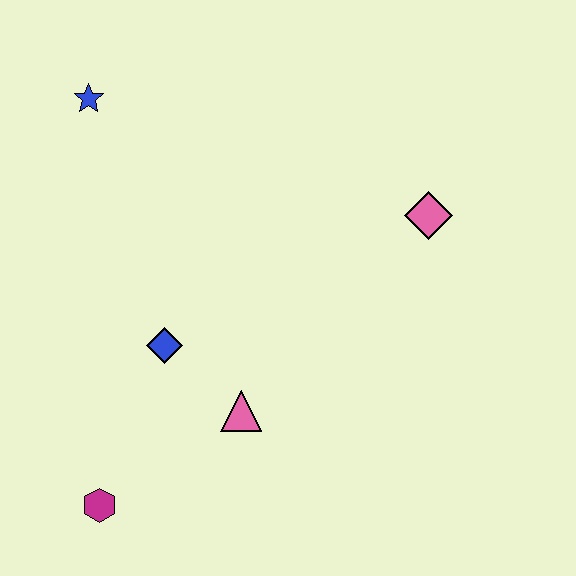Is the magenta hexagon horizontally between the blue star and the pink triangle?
Yes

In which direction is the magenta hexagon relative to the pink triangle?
The magenta hexagon is to the left of the pink triangle.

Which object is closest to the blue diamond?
The pink triangle is closest to the blue diamond.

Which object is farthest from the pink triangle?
The blue star is farthest from the pink triangle.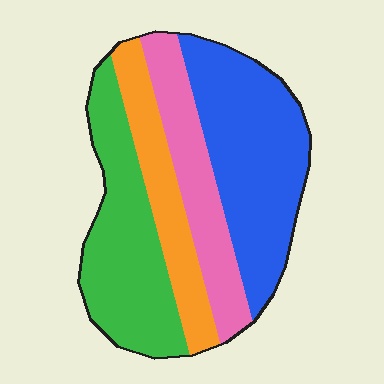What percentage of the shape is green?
Green takes up between a quarter and a half of the shape.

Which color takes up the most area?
Blue, at roughly 35%.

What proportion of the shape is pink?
Pink covers 19% of the shape.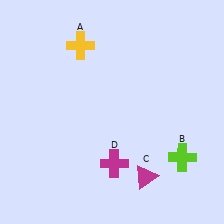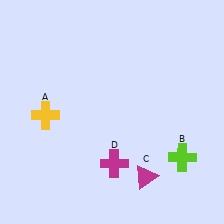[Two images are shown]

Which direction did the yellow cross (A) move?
The yellow cross (A) moved down.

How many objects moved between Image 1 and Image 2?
1 object moved between the two images.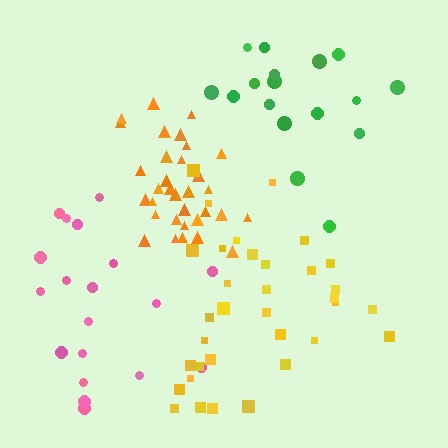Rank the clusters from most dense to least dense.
orange, yellow, pink, green.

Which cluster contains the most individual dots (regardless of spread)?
Yellow (34).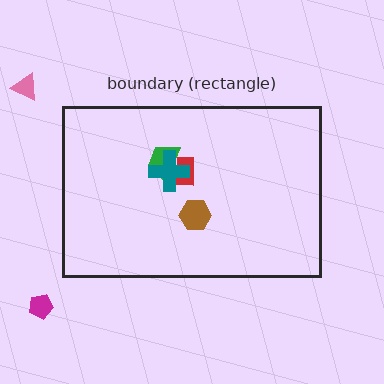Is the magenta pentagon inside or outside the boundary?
Outside.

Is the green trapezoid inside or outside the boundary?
Inside.